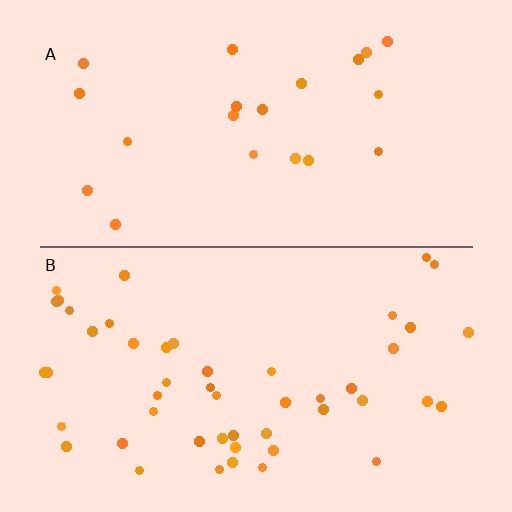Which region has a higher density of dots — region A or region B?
B (the bottom).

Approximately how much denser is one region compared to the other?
Approximately 2.3× — region B over region A.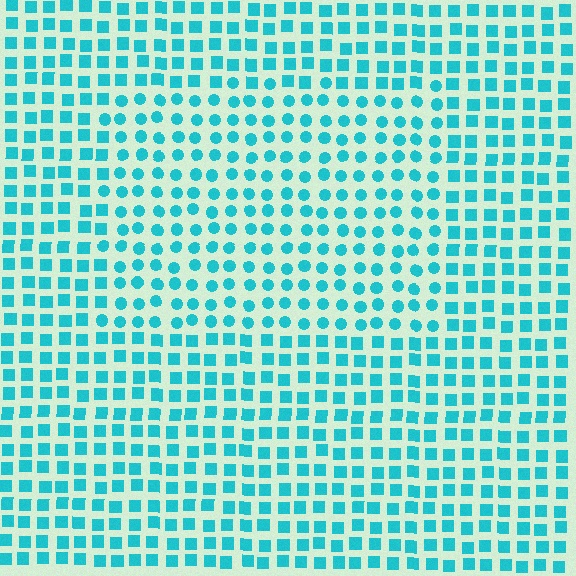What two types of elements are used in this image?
The image uses circles inside the rectangle region and squares outside it.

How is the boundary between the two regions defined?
The boundary is defined by a change in element shape: circles inside vs. squares outside. All elements share the same color and spacing.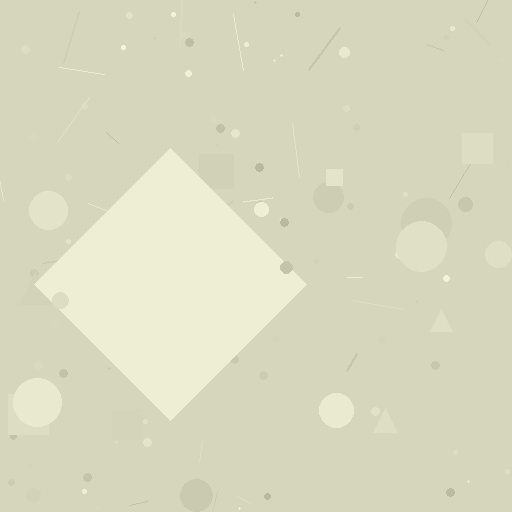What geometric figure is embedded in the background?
A diamond is embedded in the background.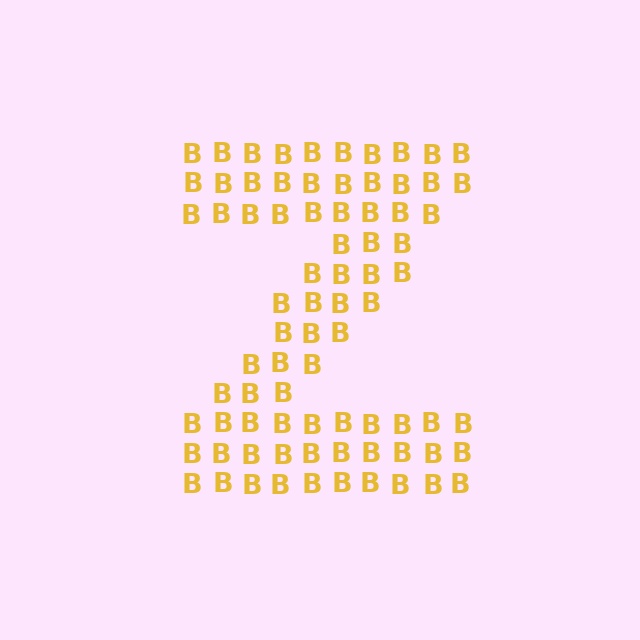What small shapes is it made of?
It is made of small letter B's.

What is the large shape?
The large shape is the letter Z.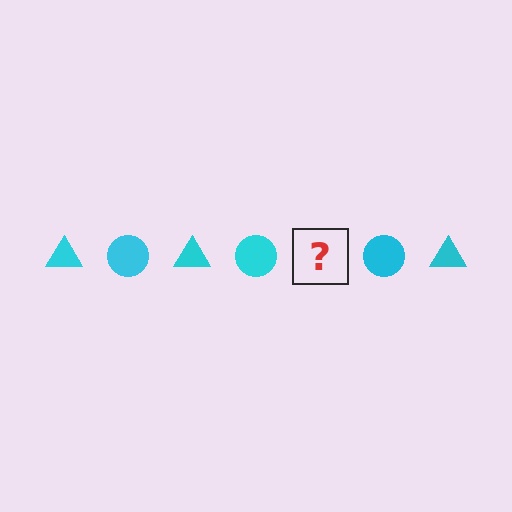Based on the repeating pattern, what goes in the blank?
The blank should be a cyan triangle.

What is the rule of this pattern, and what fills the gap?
The rule is that the pattern cycles through triangle, circle shapes in cyan. The gap should be filled with a cyan triangle.